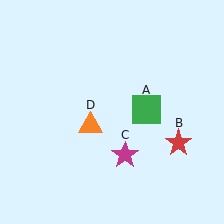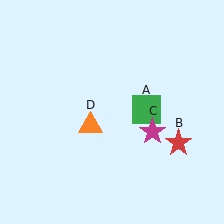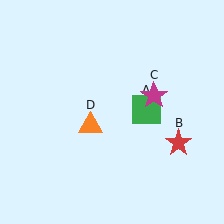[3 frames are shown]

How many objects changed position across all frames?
1 object changed position: magenta star (object C).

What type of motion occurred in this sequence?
The magenta star (object C) rotated counterclockwise around the center of the scene.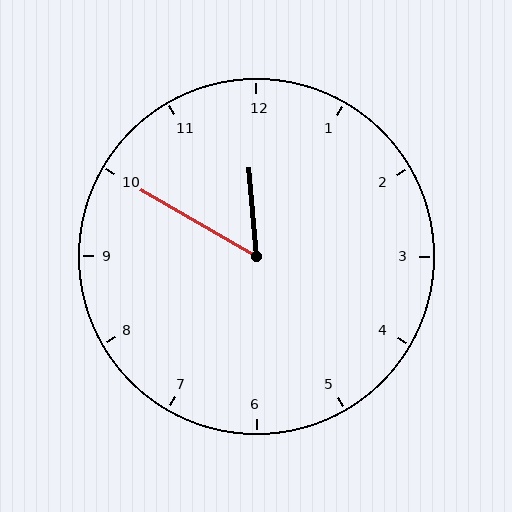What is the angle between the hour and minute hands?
Approximately 55 degrees.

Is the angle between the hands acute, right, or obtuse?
It is acute.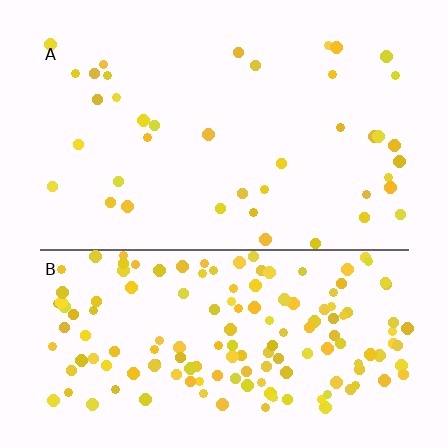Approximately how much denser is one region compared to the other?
Approximately 3.9× — region B over region A.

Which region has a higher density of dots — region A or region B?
B (the bottom).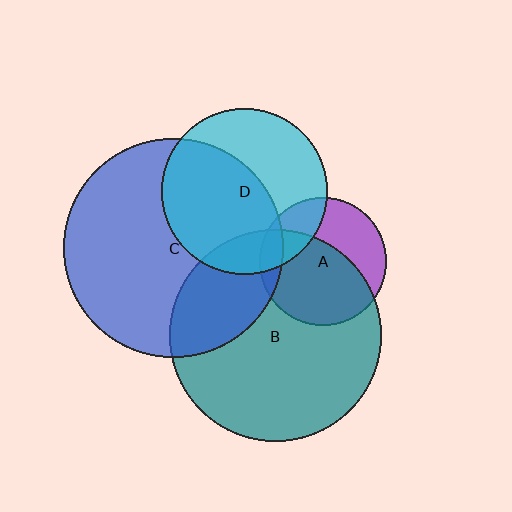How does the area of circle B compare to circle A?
Approximately 2.8 times.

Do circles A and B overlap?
Yes.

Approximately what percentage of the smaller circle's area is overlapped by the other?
Approximately 60%.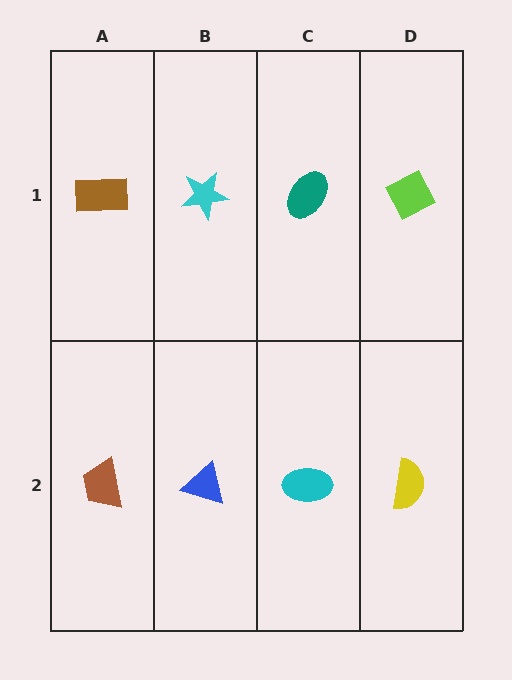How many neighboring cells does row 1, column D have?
2.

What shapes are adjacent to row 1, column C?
A cyan ellipse (row 2, column C), a cyan star (row 1, column B), a lime diamond (row 1, column D).